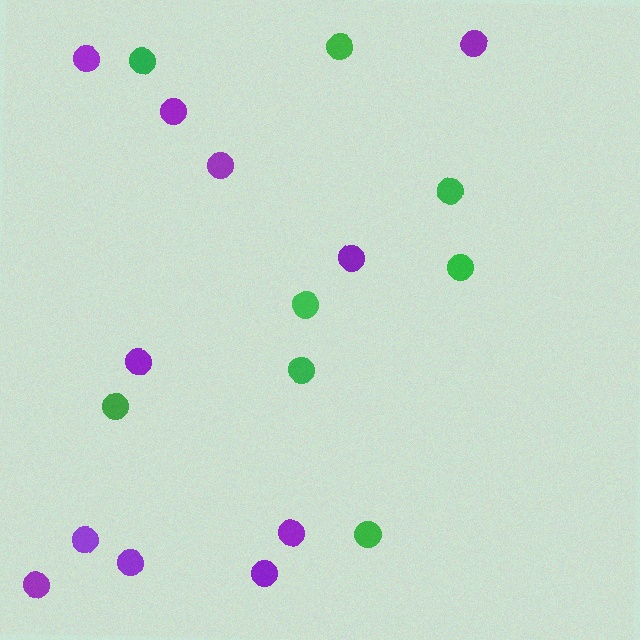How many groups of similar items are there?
There are 2 groups: one group of purple circles (11) and one group of green circles (8).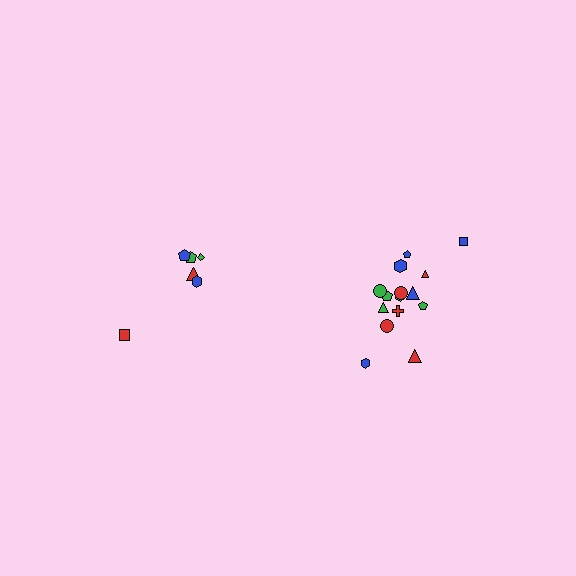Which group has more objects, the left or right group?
The right group.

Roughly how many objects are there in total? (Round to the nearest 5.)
Roughly 20 objects in total.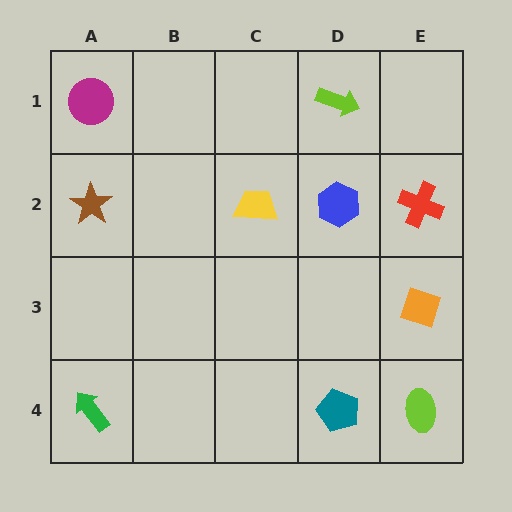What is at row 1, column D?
A lime arrow.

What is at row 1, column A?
A magenta circle.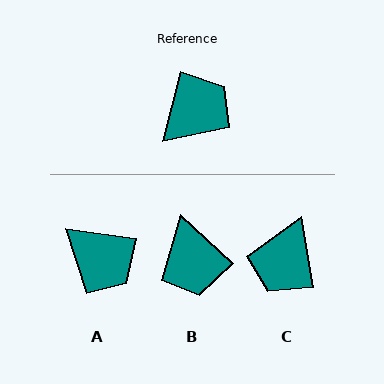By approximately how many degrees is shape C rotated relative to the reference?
Approximately 156 degrees clockwise.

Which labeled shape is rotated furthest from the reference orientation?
C, about 156 degrees away.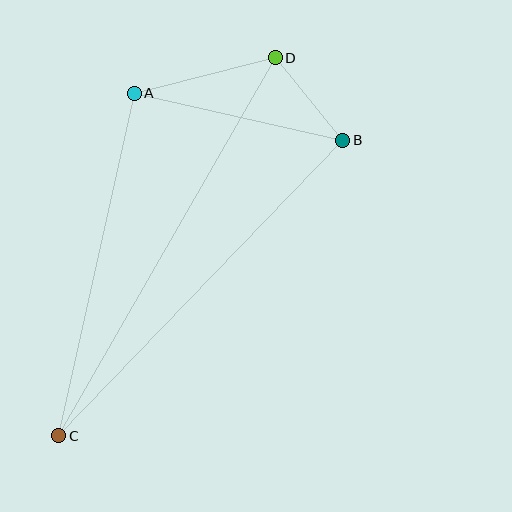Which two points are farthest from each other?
Points C and D are farthest from each other.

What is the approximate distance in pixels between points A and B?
The distance between A and B is approximately 214 pixels.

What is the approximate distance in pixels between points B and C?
The distance between B and C is approximately 410 pixels.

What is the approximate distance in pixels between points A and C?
The distance between A and C is approximately 351 pixels.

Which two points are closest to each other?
Points B and D are closest to each other.